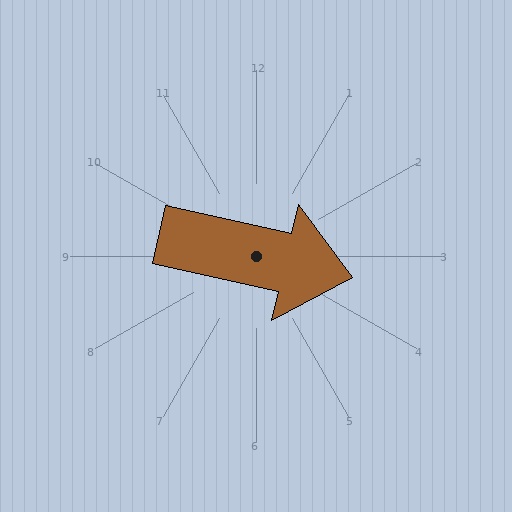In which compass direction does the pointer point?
East.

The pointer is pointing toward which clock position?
Roughly 3 o'clock.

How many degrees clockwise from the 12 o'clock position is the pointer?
Approximately 103 degrees.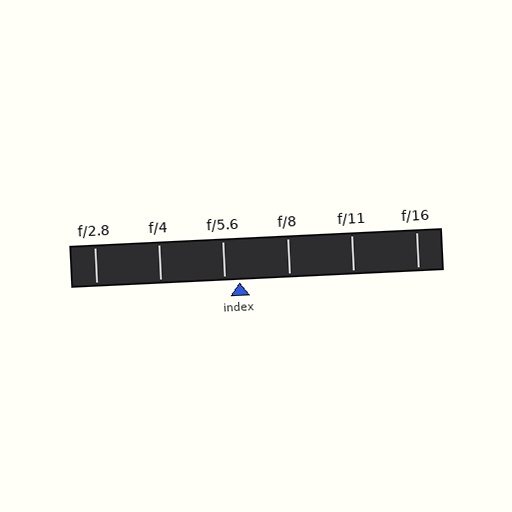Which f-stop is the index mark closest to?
The index mark is closest to f/5.6.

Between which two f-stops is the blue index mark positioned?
The index mark is between f/5.6 and f/8.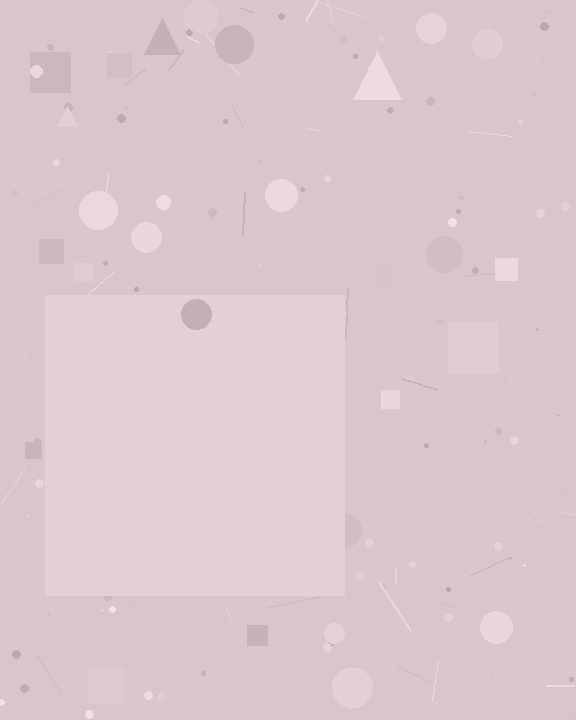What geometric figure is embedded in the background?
A square is embedded in the background.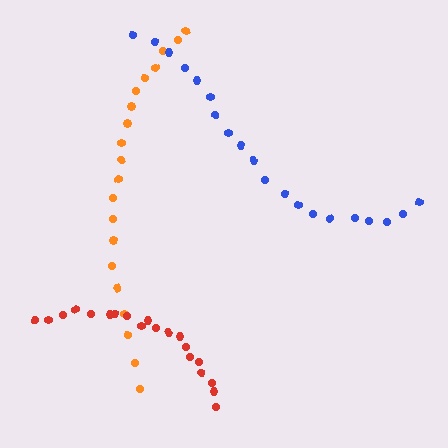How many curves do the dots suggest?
There are 3 distinct paths.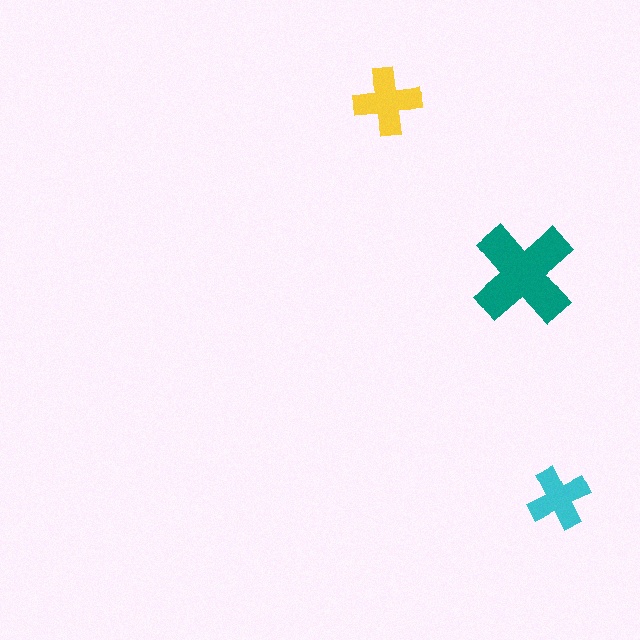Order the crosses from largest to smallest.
the teal one, the yellow one, the cyan one.